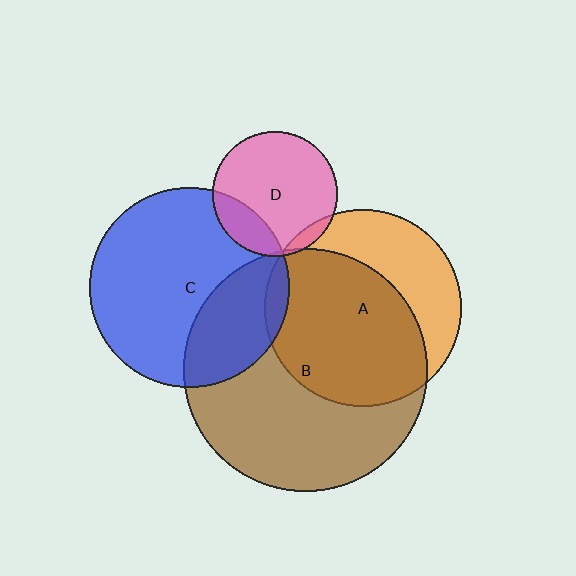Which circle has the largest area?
Circle B (brown).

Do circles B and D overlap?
Yes.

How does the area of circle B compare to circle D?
Approximately 3.8 times.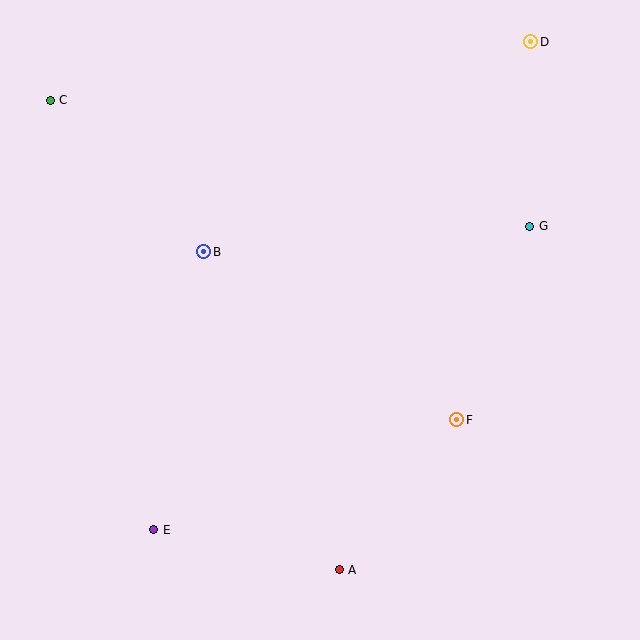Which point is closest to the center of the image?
Point B at (204, 252) is closest to the center.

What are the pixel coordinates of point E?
Point E is at (154, 530).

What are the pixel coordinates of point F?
Point F is at (457, 420).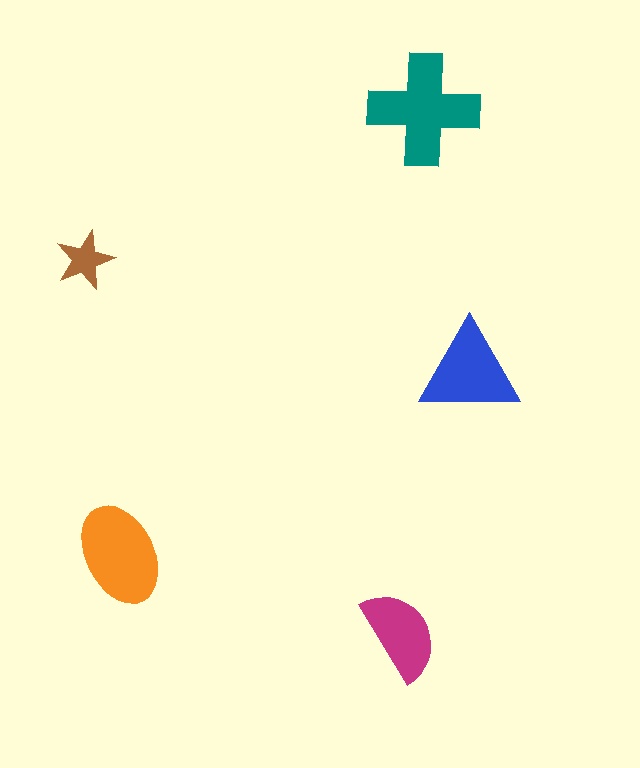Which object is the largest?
The teal cross.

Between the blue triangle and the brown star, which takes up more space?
The blue triangle.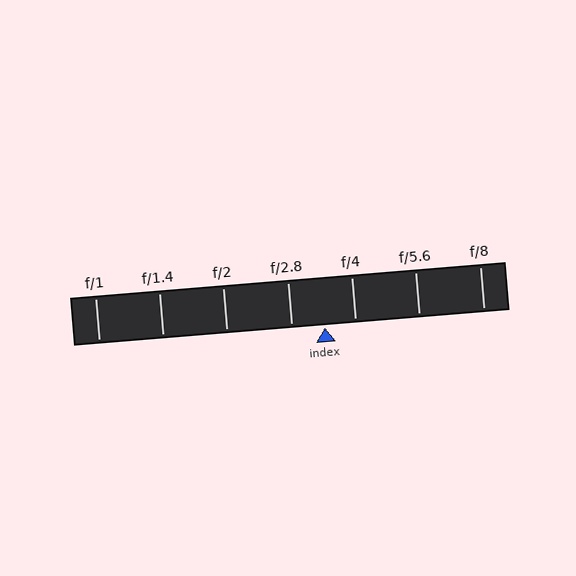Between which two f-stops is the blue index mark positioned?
The index mark is between f/2.8 and f/4.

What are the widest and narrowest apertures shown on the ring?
The widest aperture shown is f/1 and the narrowest is f/8.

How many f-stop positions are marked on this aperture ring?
There are 7 f-stop positions marked.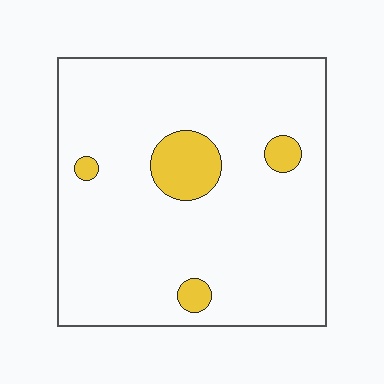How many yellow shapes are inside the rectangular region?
4.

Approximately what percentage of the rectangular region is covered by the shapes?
Approximately 10%.